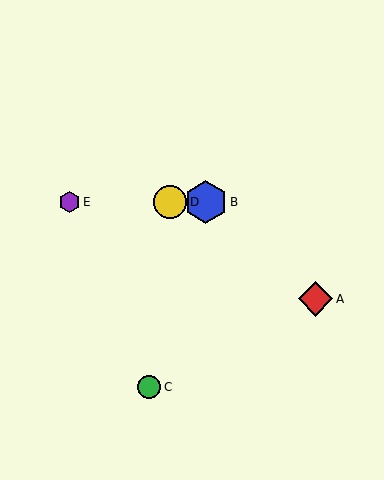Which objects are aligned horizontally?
Objects B, D, E are aligned horizontally.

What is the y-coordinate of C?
Object C is at y≈387.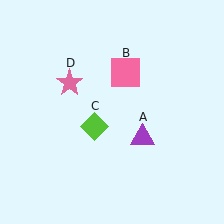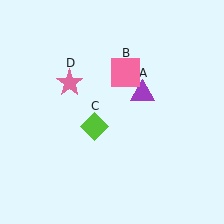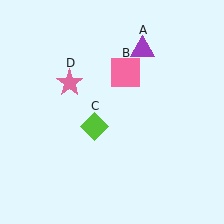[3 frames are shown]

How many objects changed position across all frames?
1 object changed position: purple triangle (object A).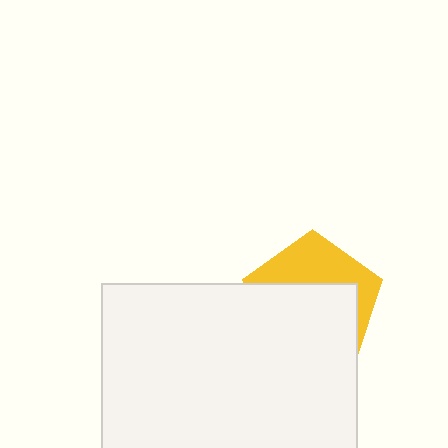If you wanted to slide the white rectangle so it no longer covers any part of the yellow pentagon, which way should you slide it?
Slide it down — that is the most direct way to separate the two shapes.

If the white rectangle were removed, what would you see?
You would see the complete yellow pentagon.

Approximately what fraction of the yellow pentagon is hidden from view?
Roughly 61% of the yellow pentagon is hidden behind the white rectangle.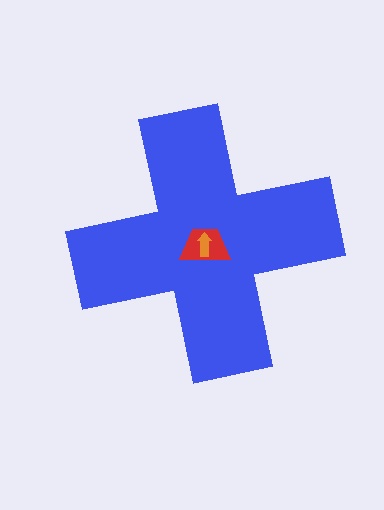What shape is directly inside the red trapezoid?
The orange arrow.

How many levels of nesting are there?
3.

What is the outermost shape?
The blue cross.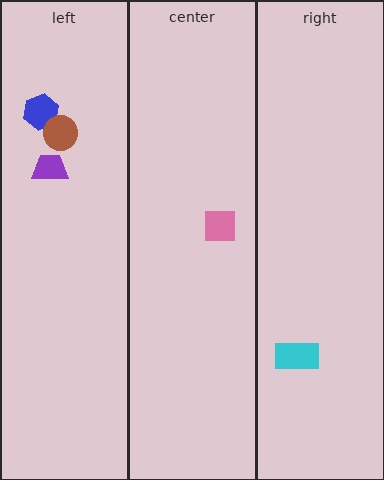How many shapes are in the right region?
1.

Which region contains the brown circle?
The left region.